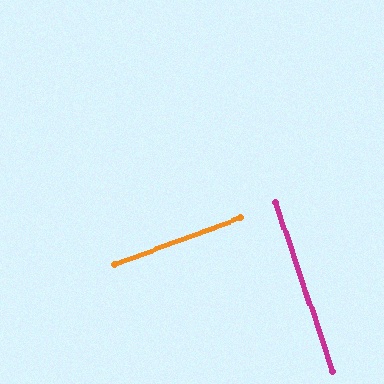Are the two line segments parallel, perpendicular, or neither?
Perpendicular — they meet at approximately 88°.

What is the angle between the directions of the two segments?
Approximately 88 degrees.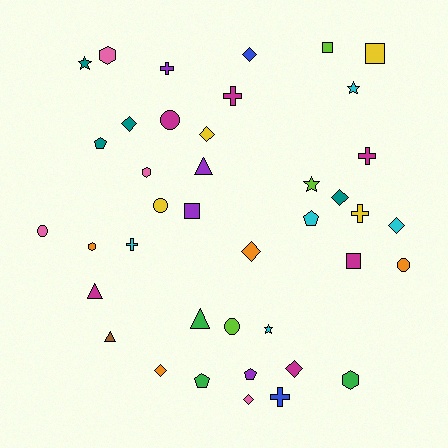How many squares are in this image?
There are 4 squares.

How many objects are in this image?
There are 40 objects.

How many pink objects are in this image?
There are 4 pink objects.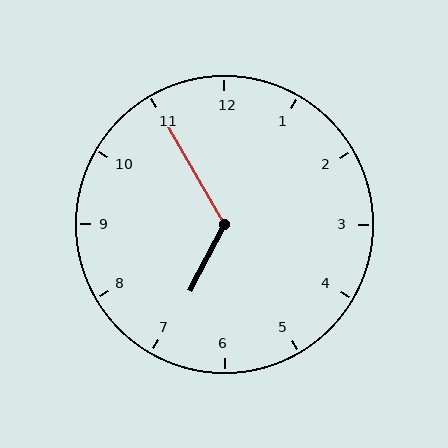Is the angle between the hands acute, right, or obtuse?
It is obtuse.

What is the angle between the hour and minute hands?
Approximately 122 degrees.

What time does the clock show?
6:55.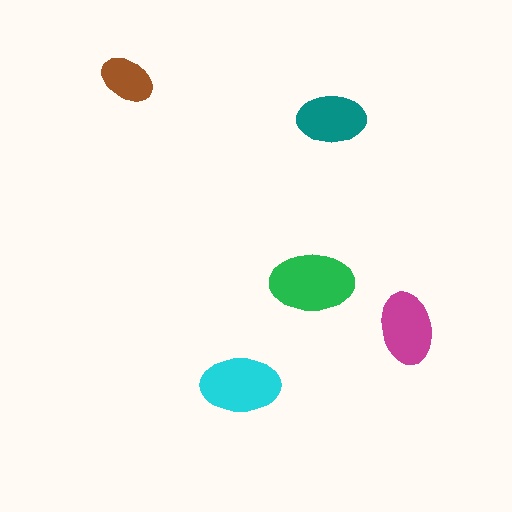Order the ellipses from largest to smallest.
the green one, the cyan one, the magenta one, the teal one, the brown one.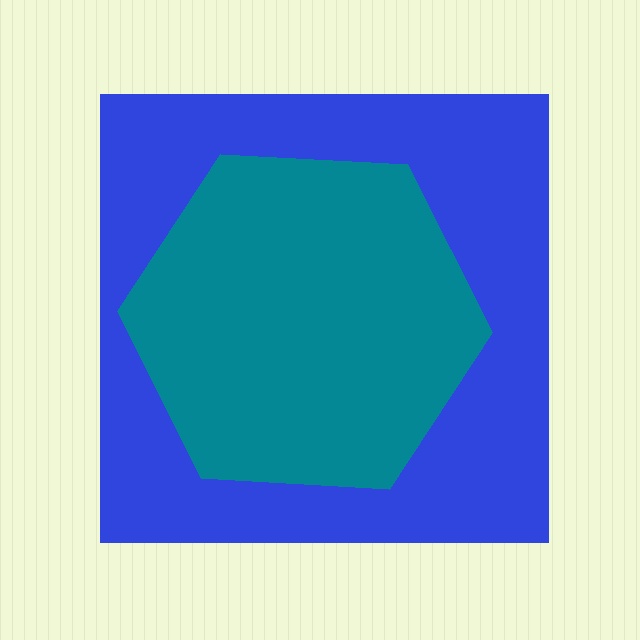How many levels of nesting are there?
2.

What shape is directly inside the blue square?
The teal hexagon.